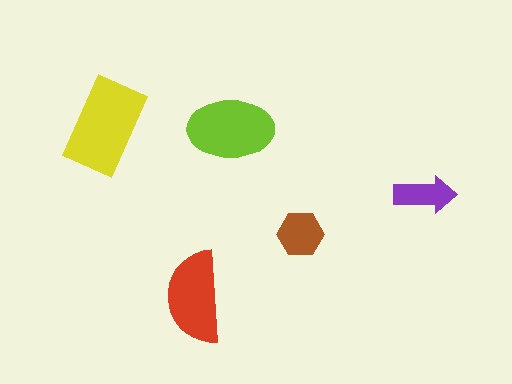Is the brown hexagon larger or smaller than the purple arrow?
Larger.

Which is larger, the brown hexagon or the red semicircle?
The red semicircle.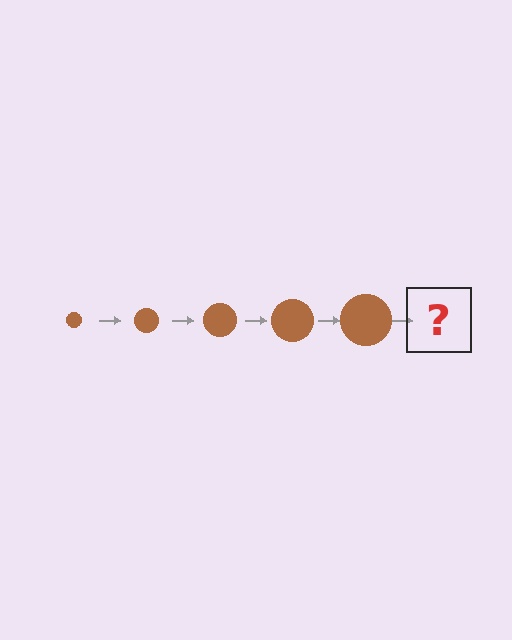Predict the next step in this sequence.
The next step is a brown circle, larger than the previous one.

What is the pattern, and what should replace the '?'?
The pattern is that the circle gets progressively larger each step. The '?' should be a brown circle, larger than the previous one.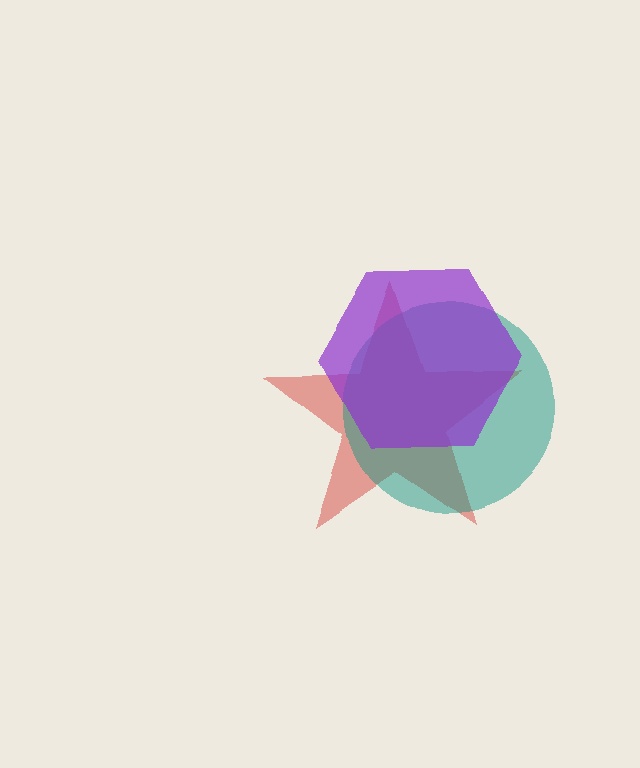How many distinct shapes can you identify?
There are 3 distinct shapes: a red star, a teal circle, a purple hexagon.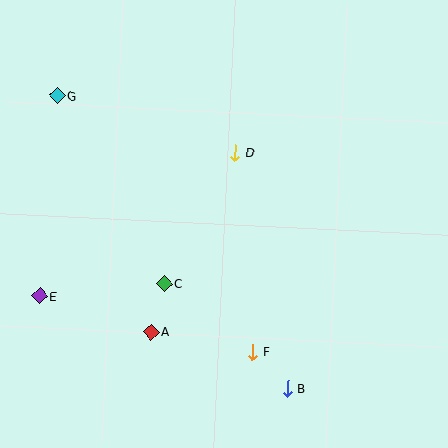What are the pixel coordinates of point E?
Point E is at (40, 296).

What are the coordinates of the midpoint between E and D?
The midpoint between E and D is at (137, 224).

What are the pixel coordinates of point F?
Point F is at (252, 352).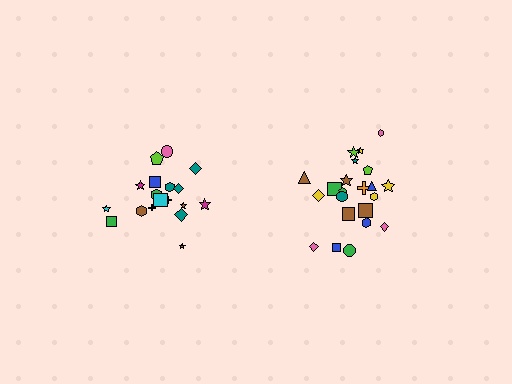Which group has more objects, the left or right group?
The right group.